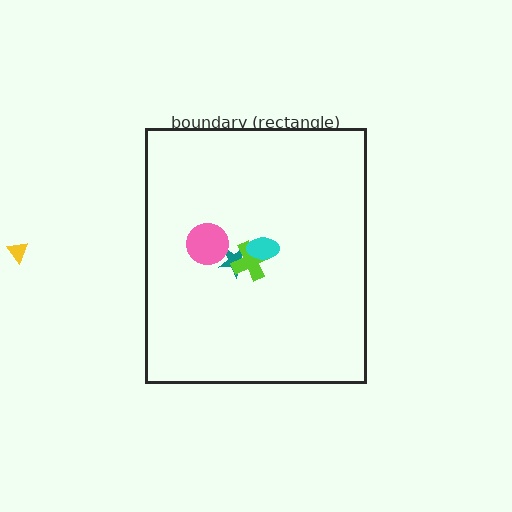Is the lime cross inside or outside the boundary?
Inside.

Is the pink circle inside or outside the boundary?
Inside.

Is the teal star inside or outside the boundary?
Inside.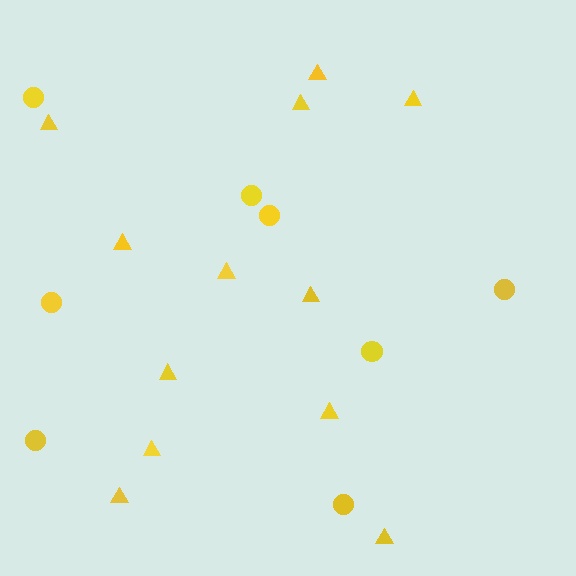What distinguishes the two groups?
There are 2 groups: one group of triangles (12) and one group of circles (8).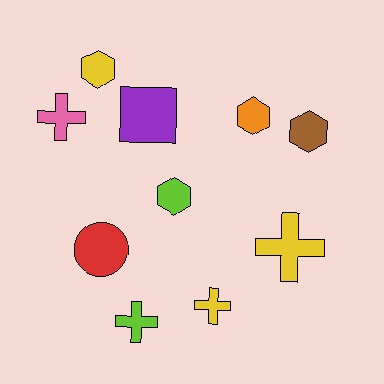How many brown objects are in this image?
There is 1 brown object.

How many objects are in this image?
There are 10 objects.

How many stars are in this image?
There are no stars.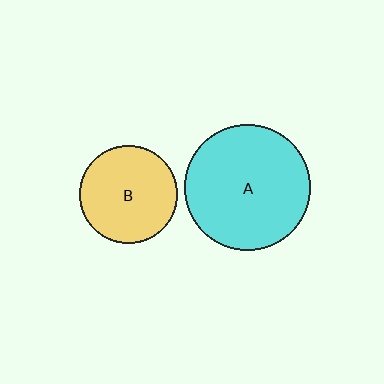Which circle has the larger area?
Circle A (cyan).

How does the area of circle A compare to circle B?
Approximately 1.7 times.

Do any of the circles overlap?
No, none of the circles overlap.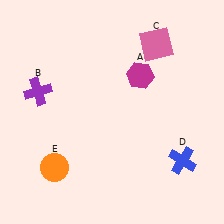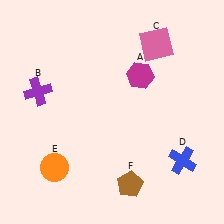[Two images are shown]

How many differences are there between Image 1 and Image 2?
There is 1 difference between the two images.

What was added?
A brown pentagon (F) was added in Image 2.